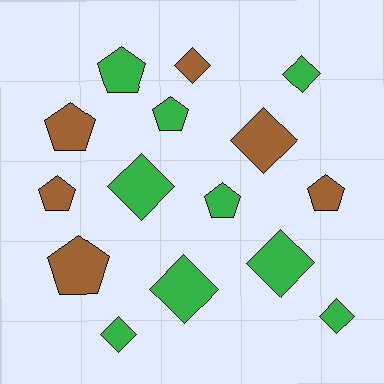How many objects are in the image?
There are 15 objects.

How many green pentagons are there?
There are 3 green pentagons.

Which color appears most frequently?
Green, with 9 objects.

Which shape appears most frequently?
Diamond, with 8 objects.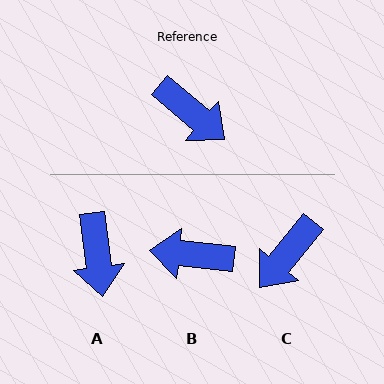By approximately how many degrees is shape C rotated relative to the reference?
Approximately 89 degrees clockwise.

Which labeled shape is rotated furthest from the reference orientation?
B, about 146 degrees away.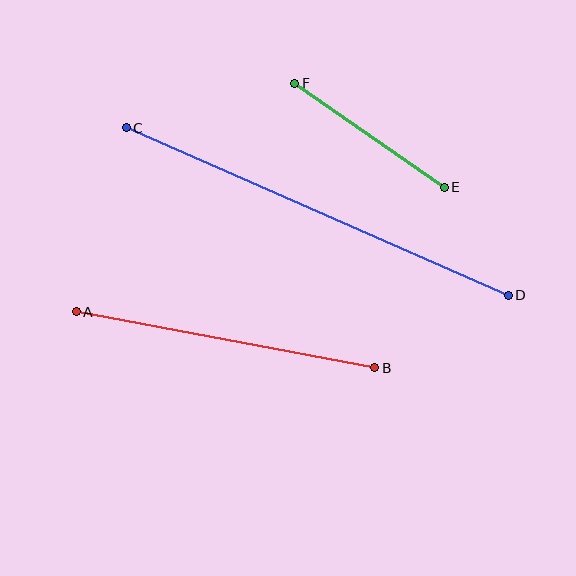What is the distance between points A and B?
The distance is approximately 304 pixels.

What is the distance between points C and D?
The distance is approximately 417 pixels.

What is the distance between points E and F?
The distance is approximately 182 pixels.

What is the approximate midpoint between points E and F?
The midpoint is at approximately (370, 135) pixels.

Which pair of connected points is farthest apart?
Points C and D are farthest apart.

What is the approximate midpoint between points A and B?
The midpoint is at approximately (225, 340) pixels.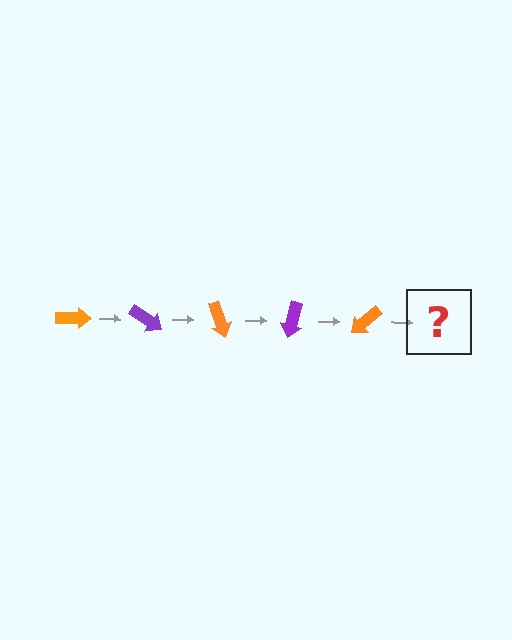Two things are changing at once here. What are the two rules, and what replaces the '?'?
The two rules are that it rotates 35 degrees each step and the color cycles through orange and purple. The '?' should be a purple arrow, rotated 175 degrees from the start.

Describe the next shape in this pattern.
It should be a purple arrow, rotated 175 degrees from the start.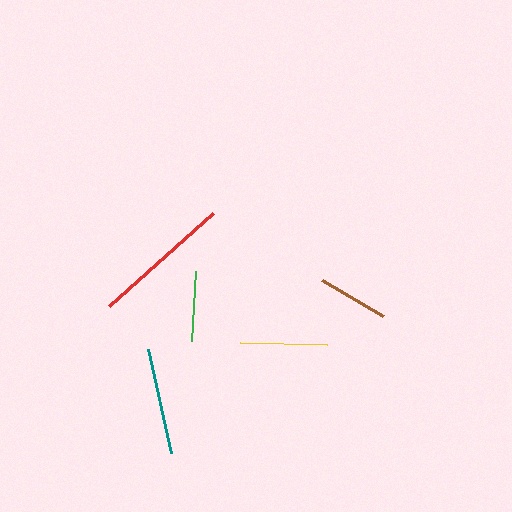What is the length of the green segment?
The green segment is approximately 71 pixels long.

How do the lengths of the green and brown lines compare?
The green and brown lines are approximately the same length.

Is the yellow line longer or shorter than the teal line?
The teal line is longer than the yellow line.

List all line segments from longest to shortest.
From longest to shortest: red, teal, yellow, green, brown.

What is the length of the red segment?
The red segment is approximately 139 pixels long.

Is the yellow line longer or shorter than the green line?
The yellow line is longer than the green line.